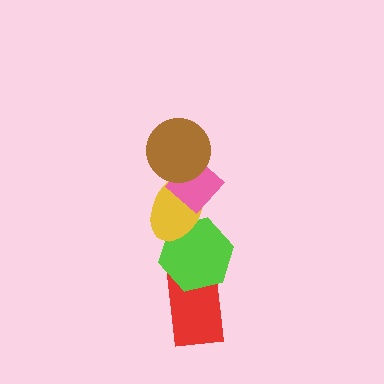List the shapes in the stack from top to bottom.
From top to bottom: the brown circle, the pink diamond, the yellow ellipse, the lime hexagon, the red rectangle.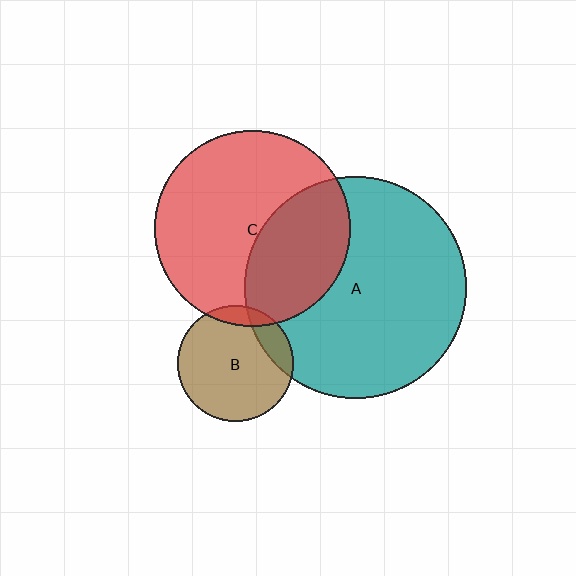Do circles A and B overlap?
Yes.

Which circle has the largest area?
Circle A (teal).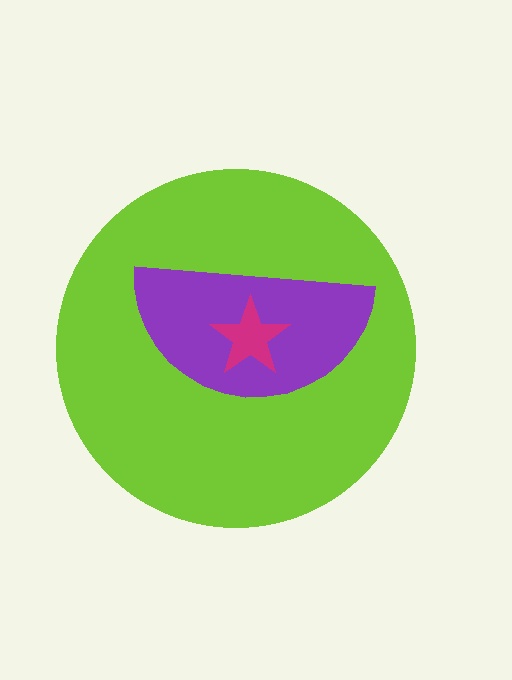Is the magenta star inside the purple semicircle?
Yes.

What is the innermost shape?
The magenta star.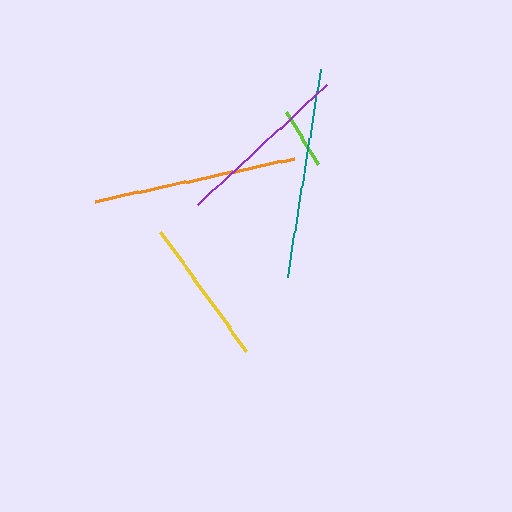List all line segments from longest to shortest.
From longest to shortest: teal, orange, purple, yellow, lime.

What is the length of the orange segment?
The orange segment is approximately 204 pixels long.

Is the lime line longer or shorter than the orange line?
The orange line is longer than the lime line.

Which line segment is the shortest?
The lime line is the shortest at approximately 62 pixels.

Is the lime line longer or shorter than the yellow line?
The yellow line is longer than the lime line.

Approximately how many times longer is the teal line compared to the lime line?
The teal line is approximately 3.4 times the length of the lime line.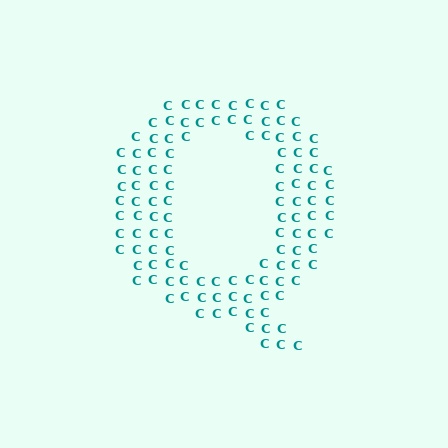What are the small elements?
The small elements are letter C's.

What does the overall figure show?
The overall figure shows the letter Q.